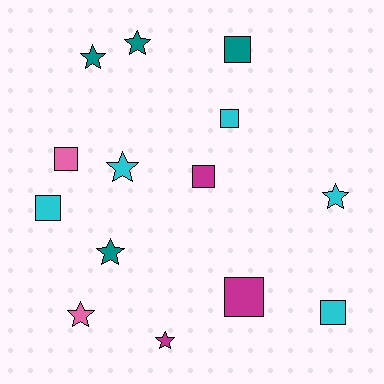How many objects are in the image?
There are 14 objects.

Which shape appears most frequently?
Star, with 7 objects.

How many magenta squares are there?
There are 2 magenta squares.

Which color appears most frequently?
Cyan, with 5 objects.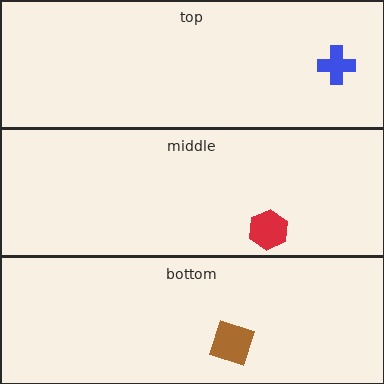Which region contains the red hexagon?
The middle region.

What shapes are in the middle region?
The red hexagon.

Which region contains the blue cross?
The top region.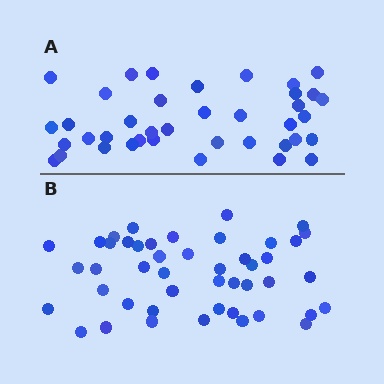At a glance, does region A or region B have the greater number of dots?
Region B (the bottom region) has more dots.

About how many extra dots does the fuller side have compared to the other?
Region B has roughly 8 or so more dots than region A.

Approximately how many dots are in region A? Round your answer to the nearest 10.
About 40 dots. (The exact count is 39, which rounds to 40.)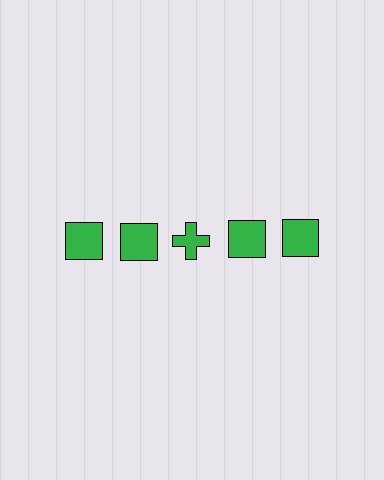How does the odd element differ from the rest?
It has a different shape: cross instead of square.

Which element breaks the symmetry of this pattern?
The green cross in the top row, center column breaks the symmetry. All other shapes are green squares.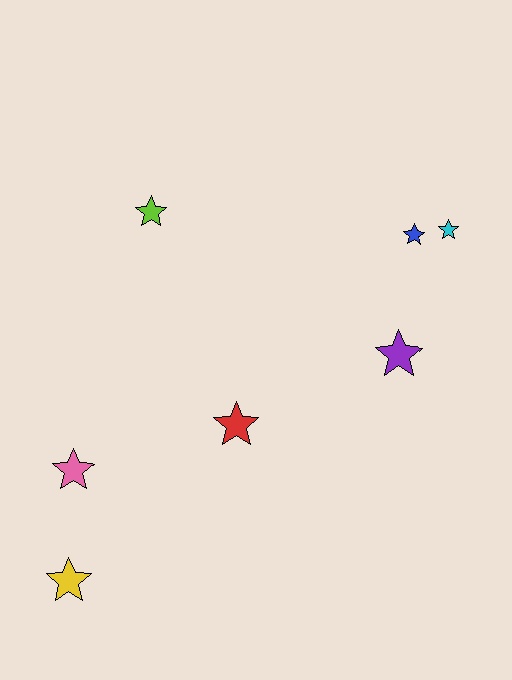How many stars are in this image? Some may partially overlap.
There are 7 stars.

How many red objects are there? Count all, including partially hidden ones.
There is 1 red object.